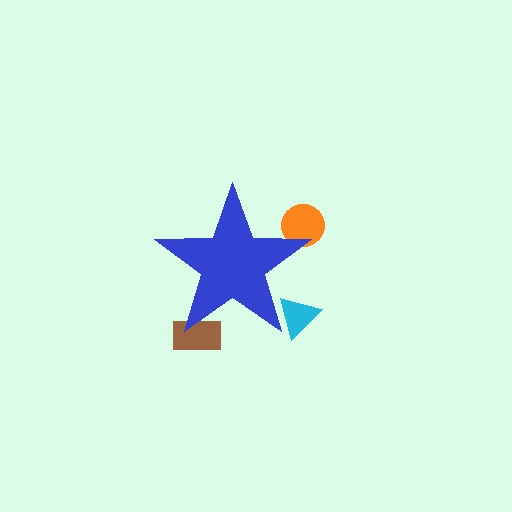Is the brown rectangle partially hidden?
Yes, the brown rectangle is partially hidden behind the blue star.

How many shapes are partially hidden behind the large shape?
3 shapes are partially hidden.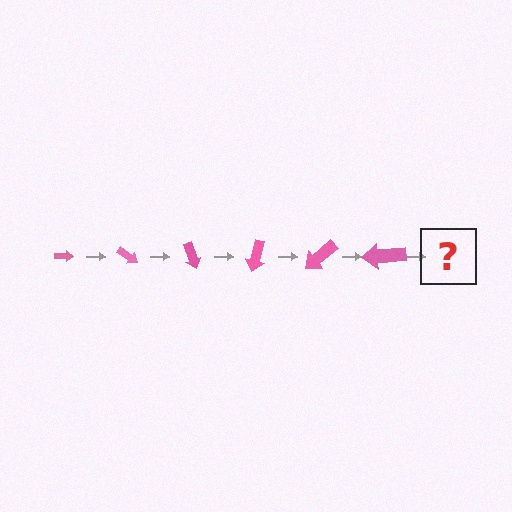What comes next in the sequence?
The next element should be an arrow, larger than the previous one and rotated 210 degrees from the start.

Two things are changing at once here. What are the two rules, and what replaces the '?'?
The two rules are that the arrow grows larger each step and it rotates 35 degrees each step. The '?' should be an arrow, larger than the previous one and rotated 210 degrees from the start.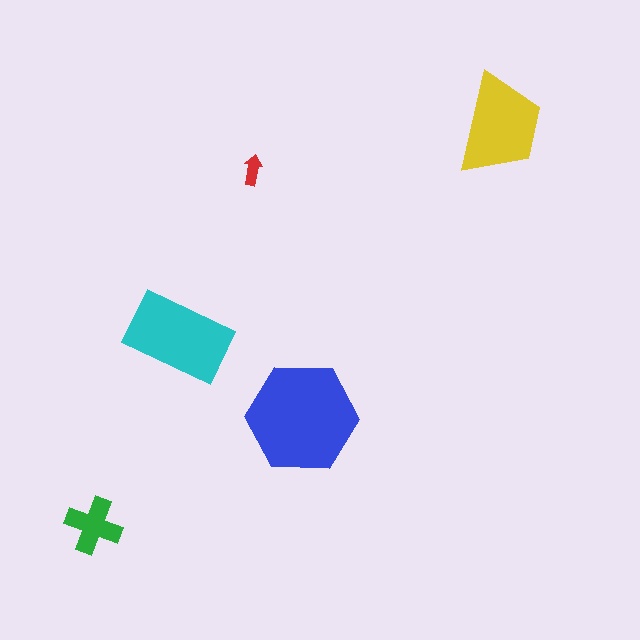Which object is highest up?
The yellow trapezoid is topmost.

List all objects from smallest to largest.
The red arrow, the green cross, the yellow trapezoid, the cyan rectangle, the blue hexagon.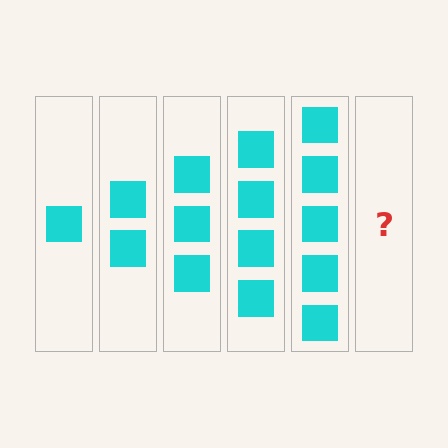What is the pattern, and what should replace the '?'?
The pattern is that each step adds one more square. The '?' should be 6 squares.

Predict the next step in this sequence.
The next step is 6 squares.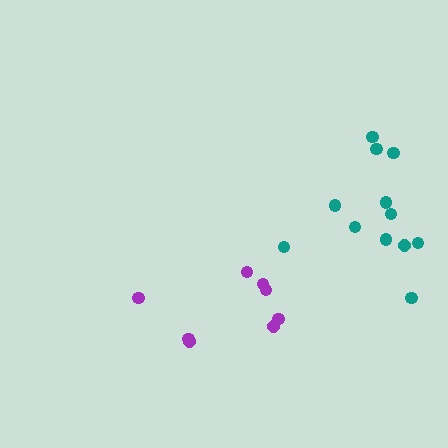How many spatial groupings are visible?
There are 2 spatial groupings.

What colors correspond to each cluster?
The clusters are colored: purple, teal.